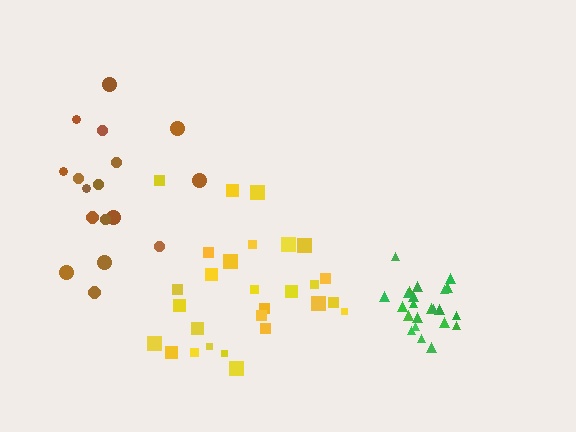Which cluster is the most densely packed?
Green.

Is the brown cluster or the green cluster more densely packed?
Green.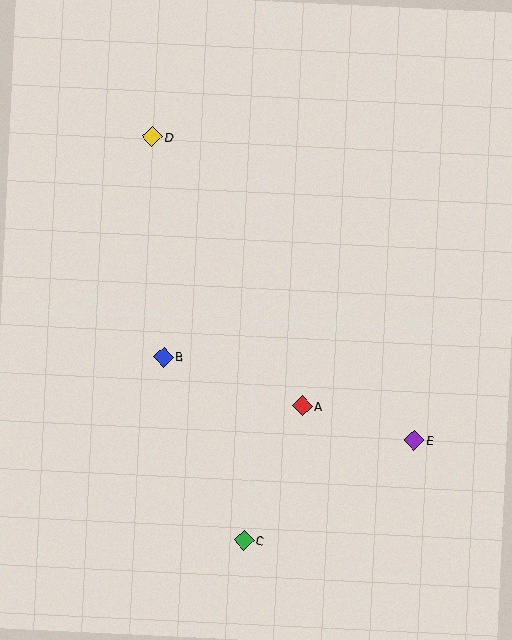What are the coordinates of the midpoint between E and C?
The midpoint between E and C is at (329, 490).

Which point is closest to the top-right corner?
Point D is closest to the top-right corner.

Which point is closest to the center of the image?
Point A at (302, 406) is closest to the center.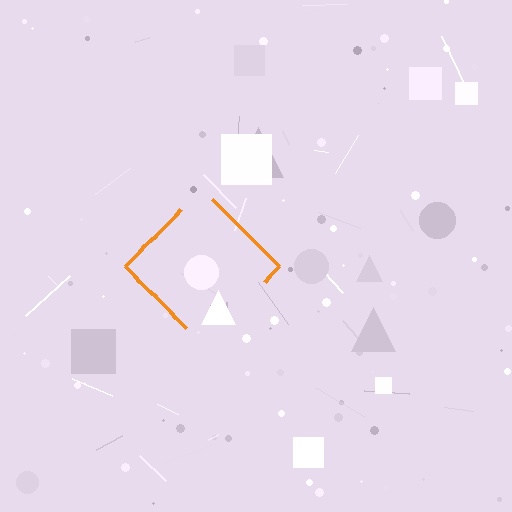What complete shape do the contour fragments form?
The contour fragments form a diamond.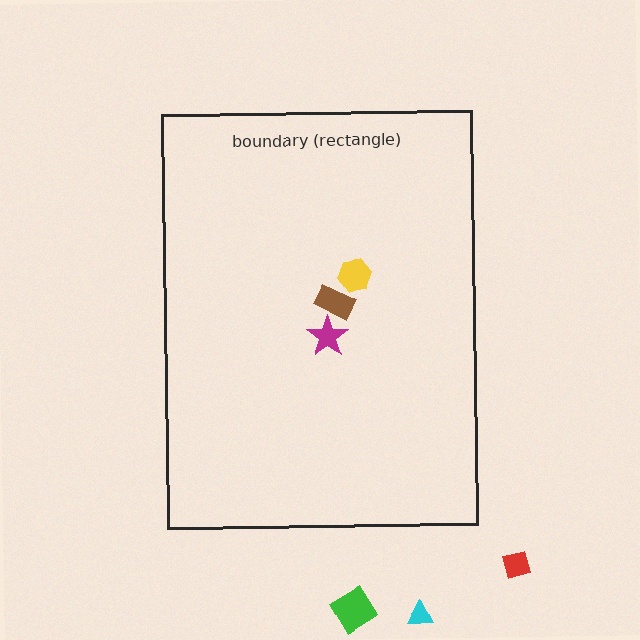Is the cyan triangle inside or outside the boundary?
Outside.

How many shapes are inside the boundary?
3 inside, 3 outside.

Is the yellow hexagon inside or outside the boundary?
Inside.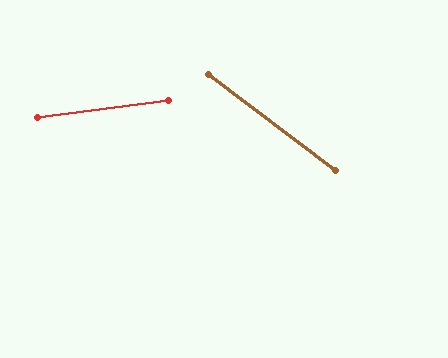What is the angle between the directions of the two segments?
Approximately 45 degrees.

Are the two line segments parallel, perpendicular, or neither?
Neither parallel nor perpendicular — they differ by about 45°.